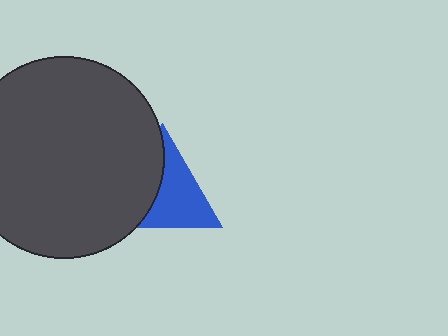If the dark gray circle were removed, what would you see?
You would see the complete blue triangle.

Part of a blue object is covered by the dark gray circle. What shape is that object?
It is a triangle.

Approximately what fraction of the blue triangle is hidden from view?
Roughly 43% of the blue triangle is hidden behind the dark gray circle.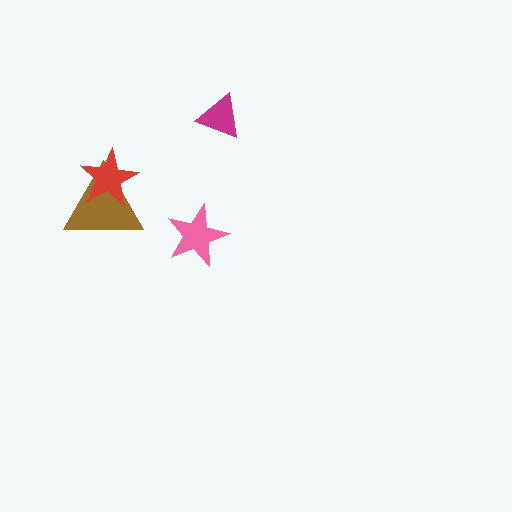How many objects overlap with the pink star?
0 objects overlap with the pink star.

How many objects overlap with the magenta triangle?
0 objects overlap with the magenta triangle.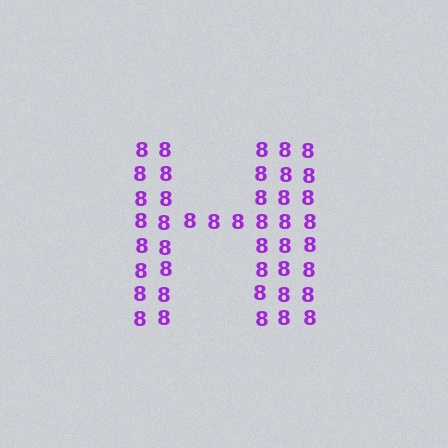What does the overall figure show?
The overall figure shows the letter H.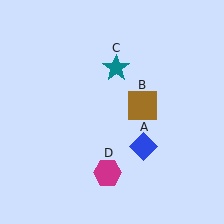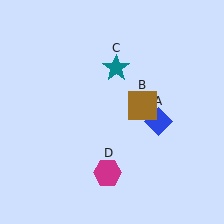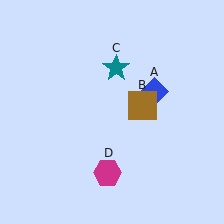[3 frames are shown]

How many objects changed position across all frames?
1 object changed position: blue diamond (object A).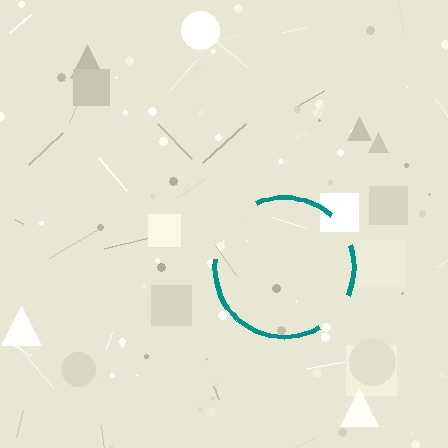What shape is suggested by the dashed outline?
The dashed outline suggests a circle.